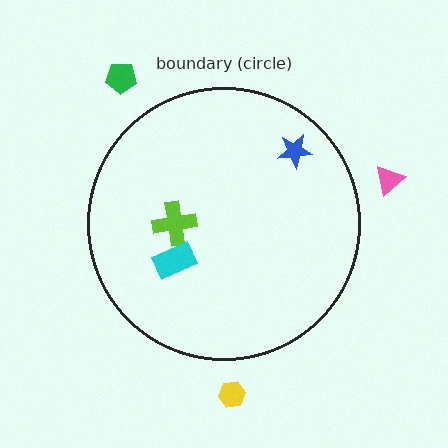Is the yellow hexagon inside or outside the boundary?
Outside.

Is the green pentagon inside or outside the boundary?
Outside.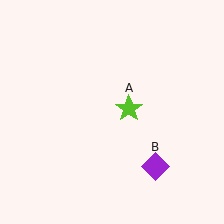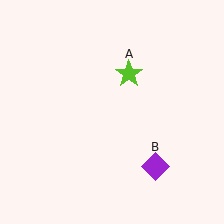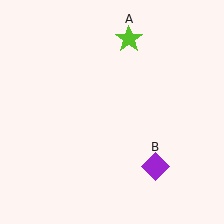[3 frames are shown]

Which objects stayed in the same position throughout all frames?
Purple diamond (object B) remained stationary.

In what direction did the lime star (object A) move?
The lime star (object A) moved up.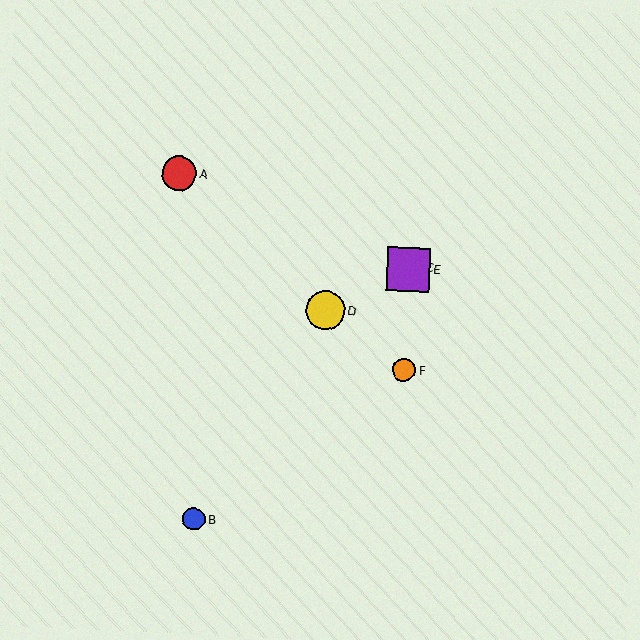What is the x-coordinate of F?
Object F is at x≈404.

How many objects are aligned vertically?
3 objects (C, E, F) are aligned vertically.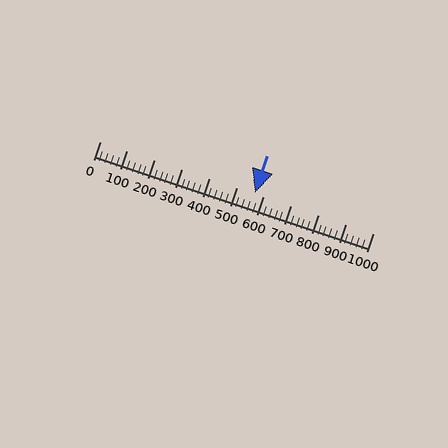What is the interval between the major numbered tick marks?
The major tick marks are spaced 100 units apart.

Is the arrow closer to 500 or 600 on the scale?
The arrow is closer to 600.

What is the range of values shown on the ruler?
The ruler shows values from 0 to 1000.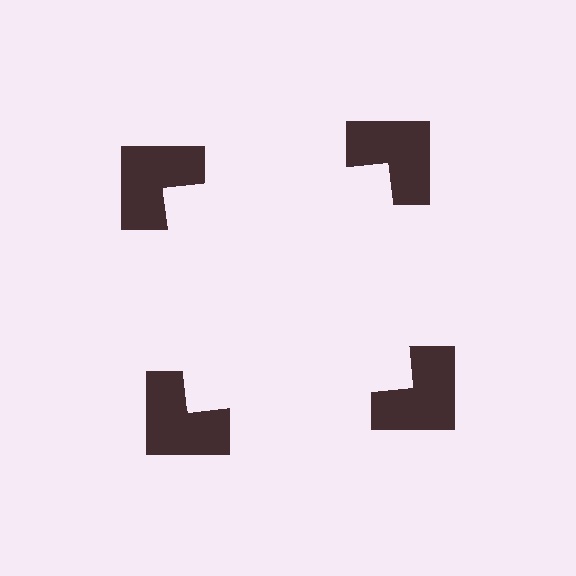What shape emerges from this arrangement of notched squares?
An illusory square — its edges are inferred from the aligned wedge cuts in the notched squares, not physically drawn.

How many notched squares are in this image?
There are 4 — one at each vertex of the illusory square.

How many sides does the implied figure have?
4 sides.